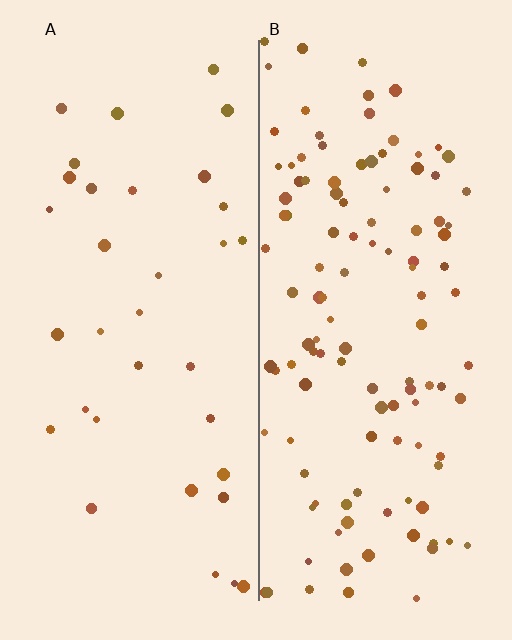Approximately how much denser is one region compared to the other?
Approximately 3.5× — region B over region A.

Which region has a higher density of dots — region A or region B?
B (the right).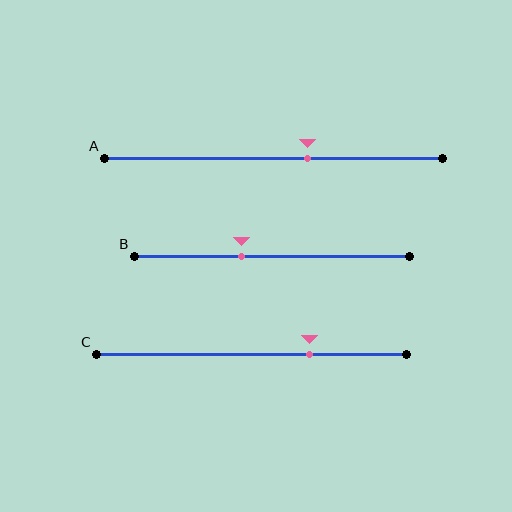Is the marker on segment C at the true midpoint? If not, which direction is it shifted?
No, the marker on segment C is shifted to the right by about 19% of the segment length.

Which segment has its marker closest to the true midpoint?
Segment A has its marker closest to the true midpoint.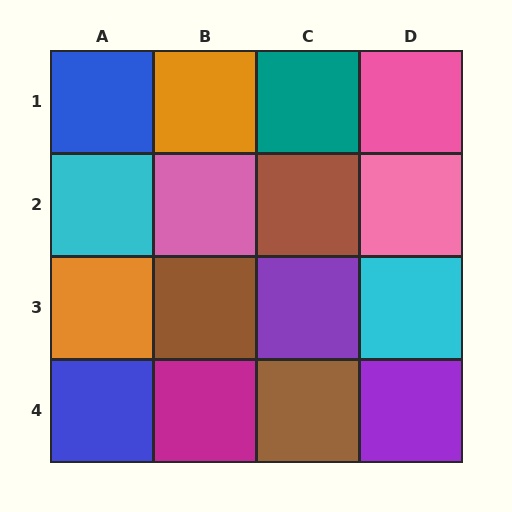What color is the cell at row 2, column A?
Cyan.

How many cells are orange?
2 cells are orange.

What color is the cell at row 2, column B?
Pink.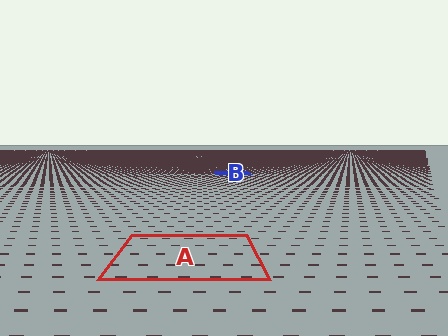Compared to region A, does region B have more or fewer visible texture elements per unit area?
Region B has more texture elements per unit area — they are packed more densely because it is farther away.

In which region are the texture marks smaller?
The texture marks are smaller in region B, because it is farther away.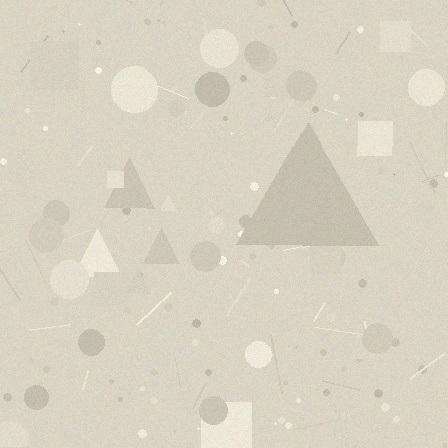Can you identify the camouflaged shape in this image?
The camouflaged shape is a triangle.